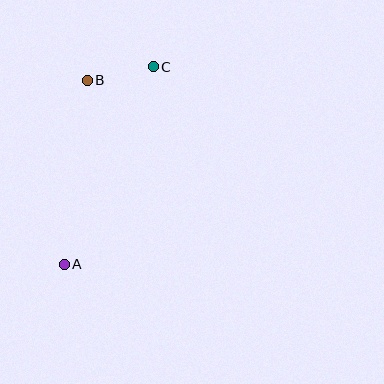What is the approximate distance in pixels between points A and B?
The distance between A and B is approximately 186 pixels.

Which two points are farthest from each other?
Points A and C are farthest from each other.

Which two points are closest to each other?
Points B and C are closest to each other.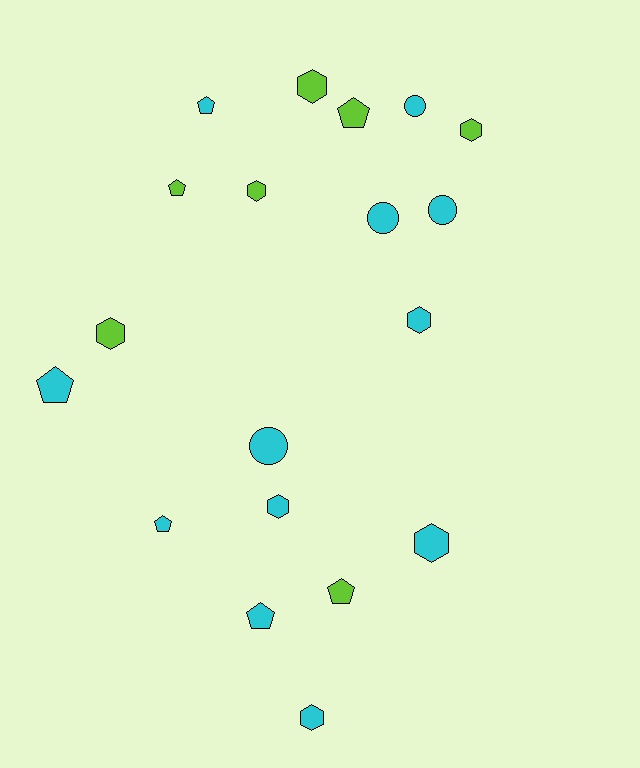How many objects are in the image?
There are 19 objects.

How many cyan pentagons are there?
There are 4 cyan pentagons.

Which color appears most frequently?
Cyan, with 12 objects.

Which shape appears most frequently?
Hexagon, with 8 objects.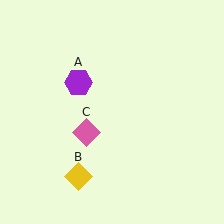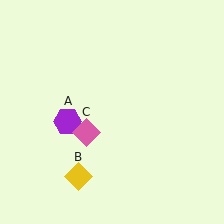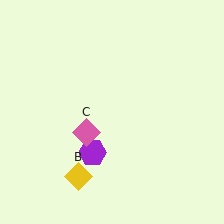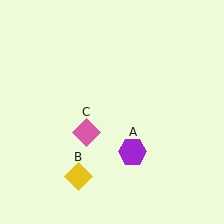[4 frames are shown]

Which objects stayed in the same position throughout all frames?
Yellow diamond (object B) and pink diamond (object C) remained stationary.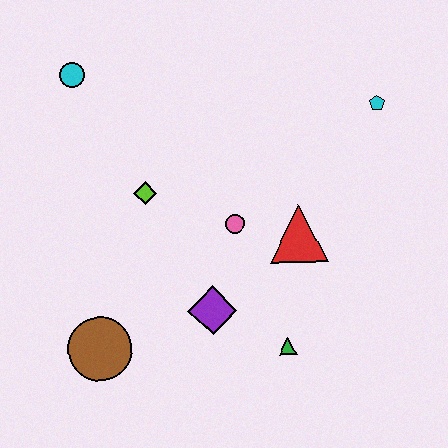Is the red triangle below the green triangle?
No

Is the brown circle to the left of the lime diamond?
Yes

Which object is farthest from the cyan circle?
The green triangle is farthest from the cyan circle.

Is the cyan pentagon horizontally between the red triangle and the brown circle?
No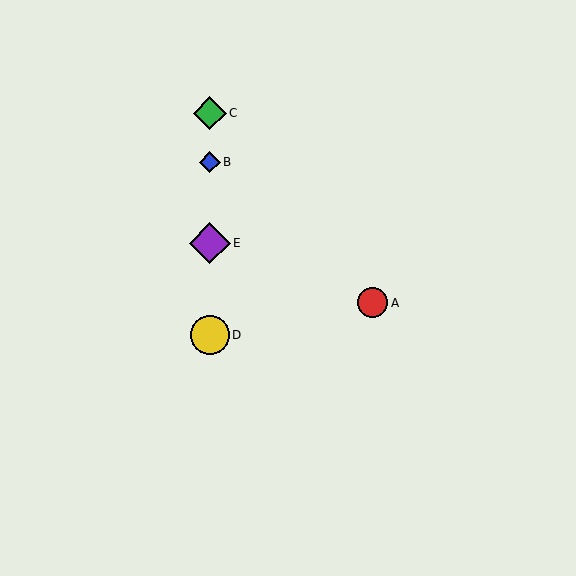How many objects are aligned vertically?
4 objects (B, C, D, E) are aligned vertically.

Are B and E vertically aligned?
Yes, both are at x≈210.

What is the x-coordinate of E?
Object E is at x≈210.